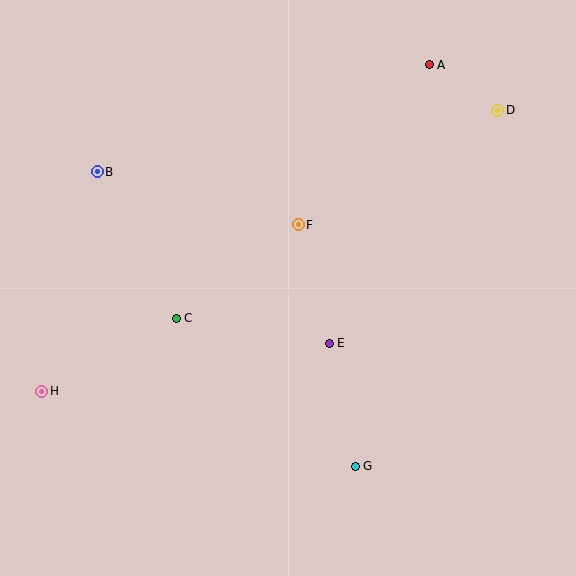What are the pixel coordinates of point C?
Point C is at (176, 318).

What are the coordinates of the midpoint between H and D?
The midpoint between H and D is at (270, 251).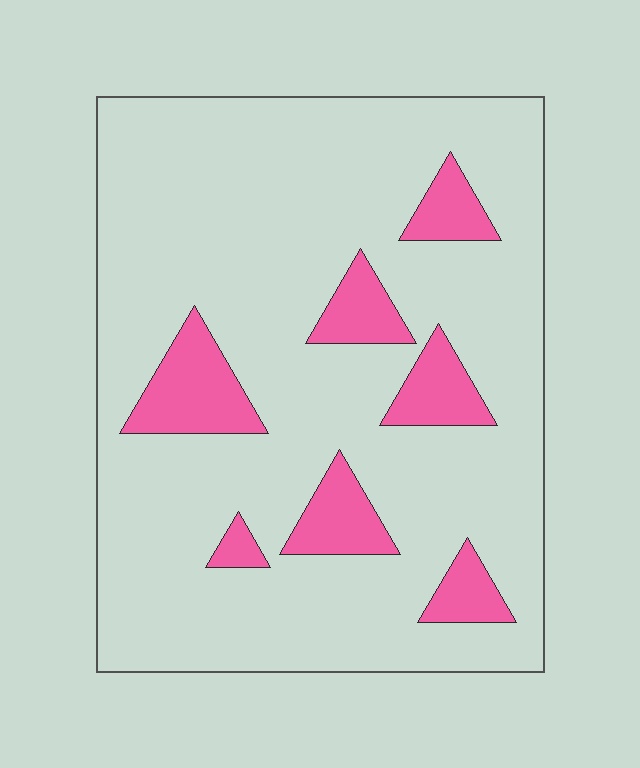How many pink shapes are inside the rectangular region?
7.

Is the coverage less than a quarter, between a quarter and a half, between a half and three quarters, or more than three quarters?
Less than a quarter.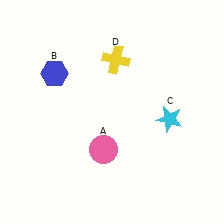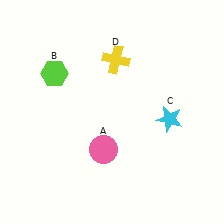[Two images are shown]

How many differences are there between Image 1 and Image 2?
There is 1 difference between the two images.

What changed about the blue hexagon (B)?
In Image 1, B is blue. In Image 2, it changed to lime.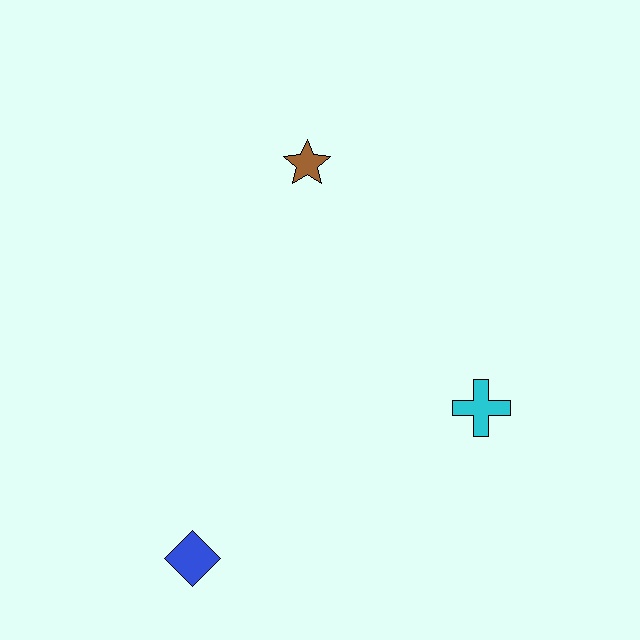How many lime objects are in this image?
There are no lime objects.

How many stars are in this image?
There is 1 star.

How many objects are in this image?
There are 3 objects.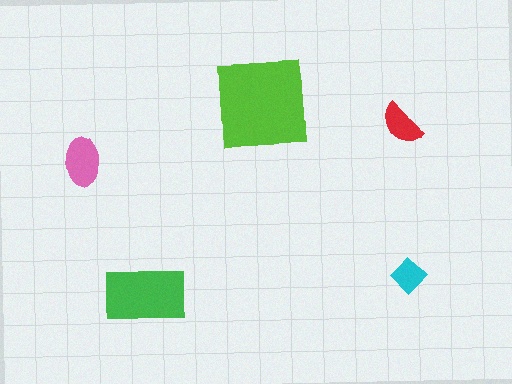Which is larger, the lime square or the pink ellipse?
The lime square.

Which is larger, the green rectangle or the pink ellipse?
The green rectangle.